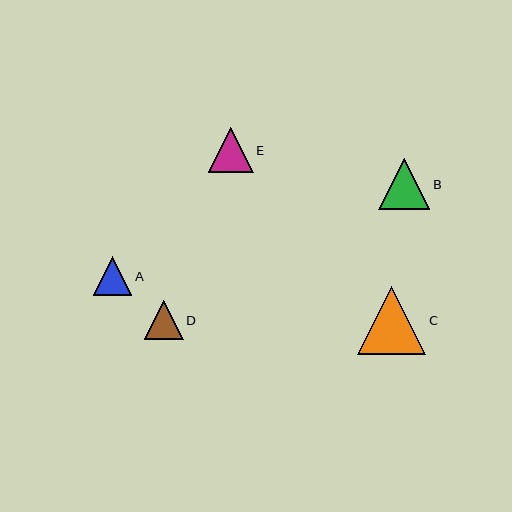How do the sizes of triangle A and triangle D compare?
Triangle A and triangle D are approximately the same size.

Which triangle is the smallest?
Triangle D is the smallest with a size of approximately 38 pixels.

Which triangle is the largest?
Triangle C is the largest with a size of approximately 68 pixels.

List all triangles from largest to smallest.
From largest to smallest: C, B, E, A, D.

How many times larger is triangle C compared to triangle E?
Triangle C is approximately 1.5 times the size of triangle E.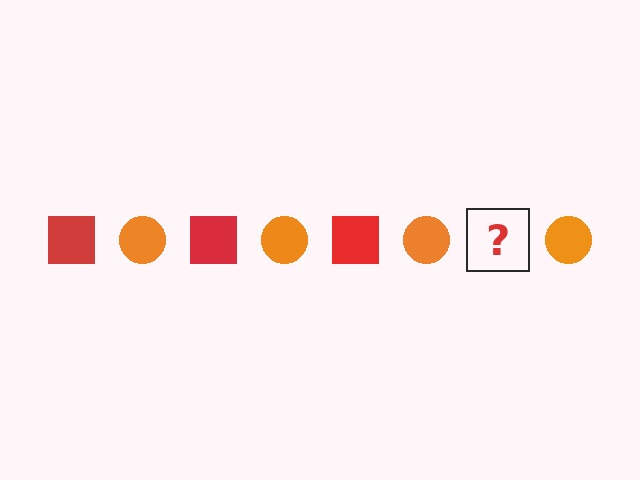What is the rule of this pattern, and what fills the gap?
The rule is that the pattern alternates between red square and orange circle. The gap should be filled with a red square.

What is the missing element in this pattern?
The missing element is a red square.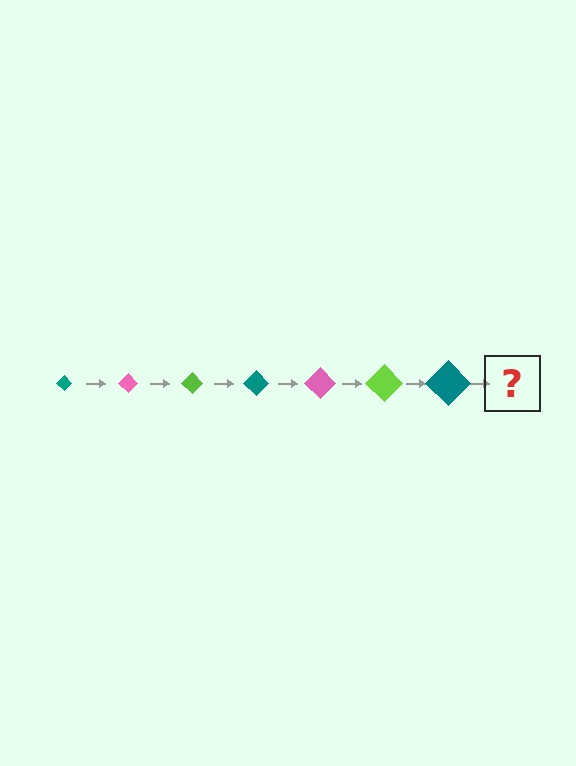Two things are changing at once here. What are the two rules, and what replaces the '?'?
The two rules are that the diamond grows larger each step and the color cycles through teal, pink, and lime. The '?' should be a pink diamond, larger than the previous one.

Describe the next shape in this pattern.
It should be a pink diamond, larger than the previous one.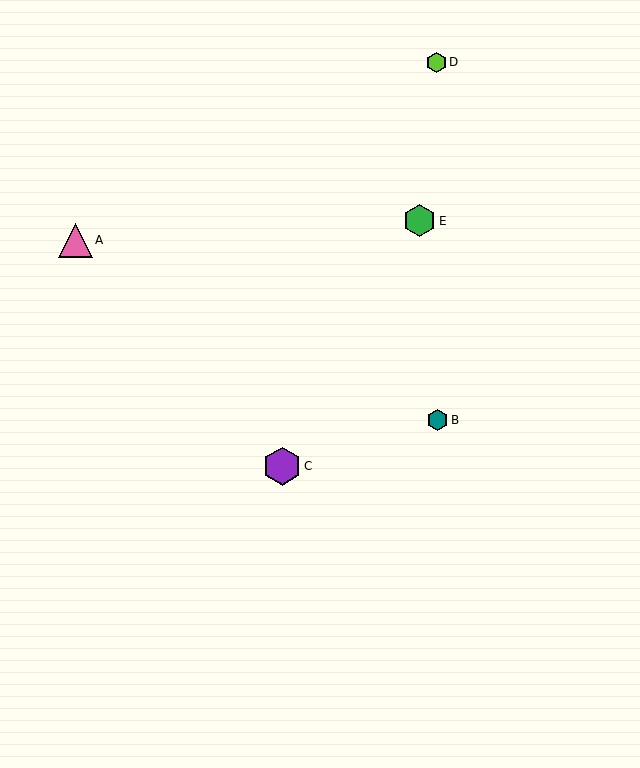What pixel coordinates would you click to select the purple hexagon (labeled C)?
Click at (282, 466) to select the purple hexagon C.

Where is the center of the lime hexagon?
The center of the lime hexagon is at (436, 62).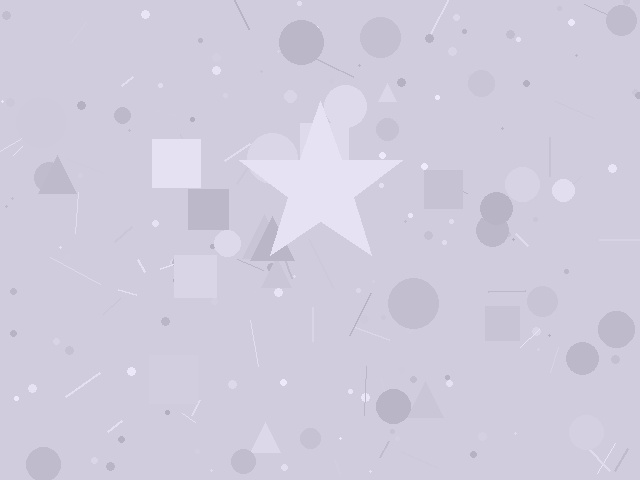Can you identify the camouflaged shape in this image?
The camouflaged shape is a star.